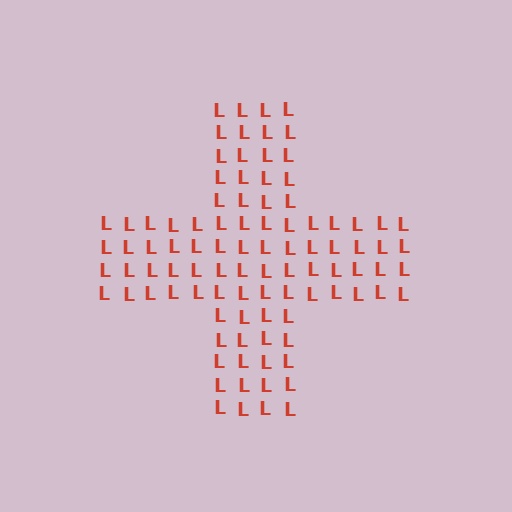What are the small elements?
The small elements are letter L's.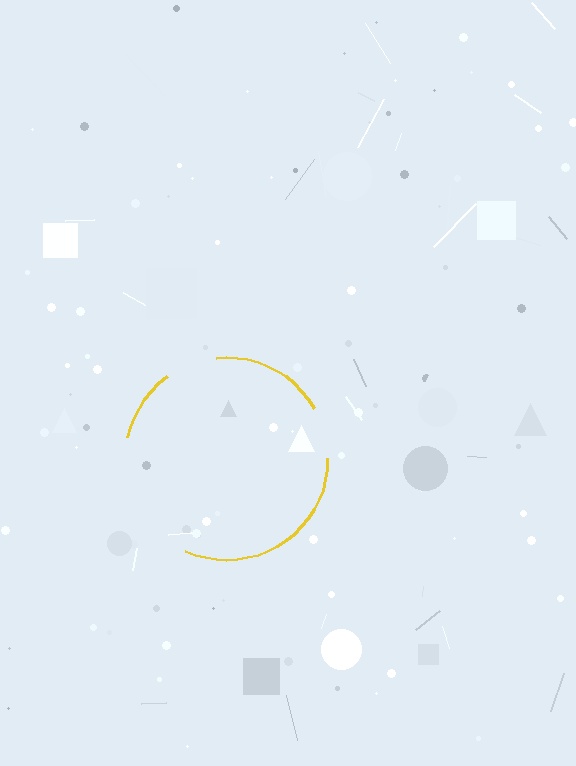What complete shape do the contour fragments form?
The contour fragments form a circle.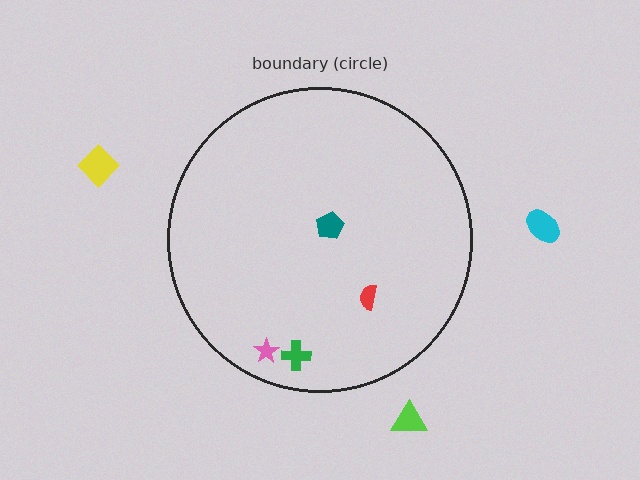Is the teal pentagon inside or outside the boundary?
Inside.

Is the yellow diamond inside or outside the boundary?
Outside.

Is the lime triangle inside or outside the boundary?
Outside.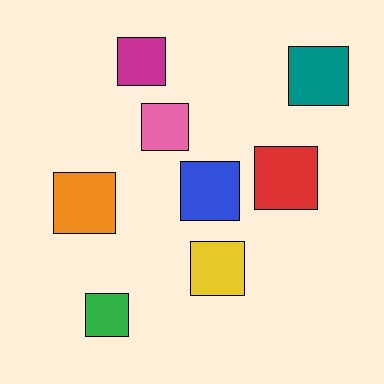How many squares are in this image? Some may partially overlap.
There are 8 squares.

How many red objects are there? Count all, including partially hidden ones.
There is 1 red object.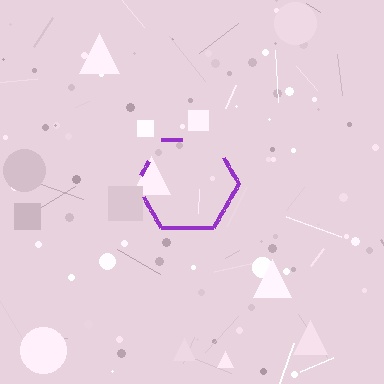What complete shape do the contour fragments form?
The contour fragments form a hexagon.